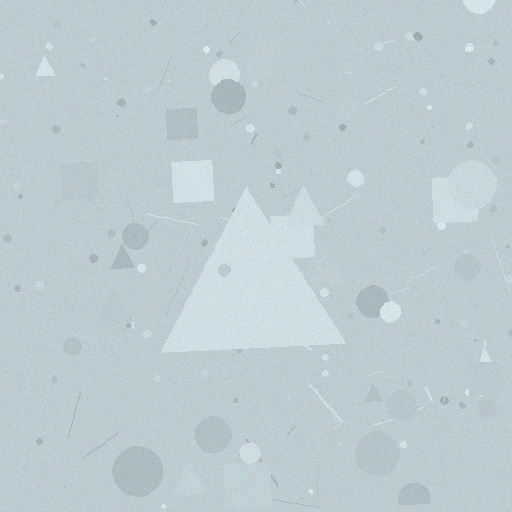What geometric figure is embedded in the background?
A triangle is embedded in the background.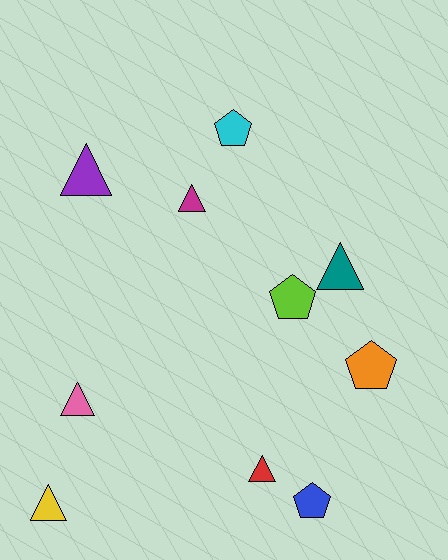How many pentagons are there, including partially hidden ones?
There are 4 pentagons.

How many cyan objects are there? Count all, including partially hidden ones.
There is 1 cyan object.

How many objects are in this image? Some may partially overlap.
There are 10 objects.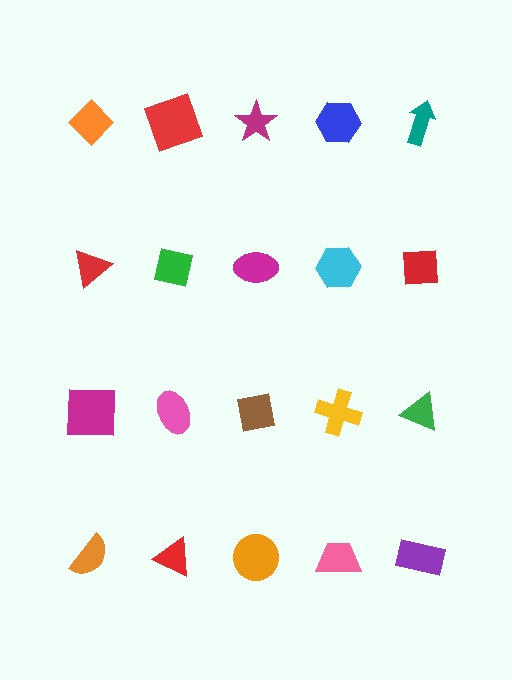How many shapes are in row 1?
5 shapes.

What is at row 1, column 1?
An orange diamond.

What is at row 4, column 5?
A purple rectangle.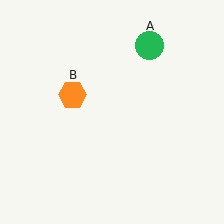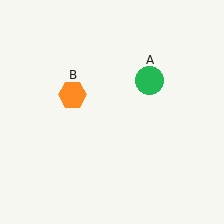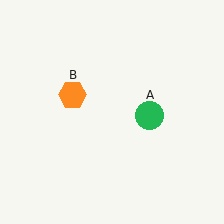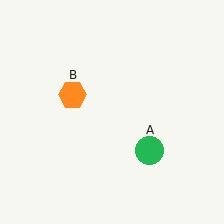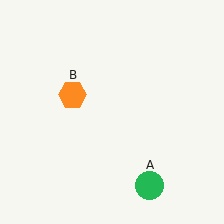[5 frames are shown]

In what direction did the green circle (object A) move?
The green circle (object A) moved down.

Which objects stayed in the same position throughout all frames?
Orange hexagon (object B) remained stationary.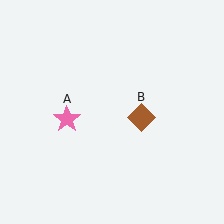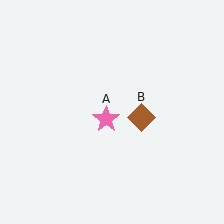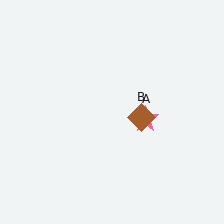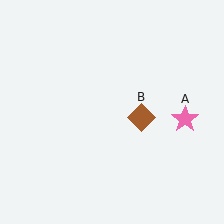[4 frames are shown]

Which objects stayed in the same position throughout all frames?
Brown diamond (object B) remained stationary.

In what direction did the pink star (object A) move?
The pink star (object A) moved right.